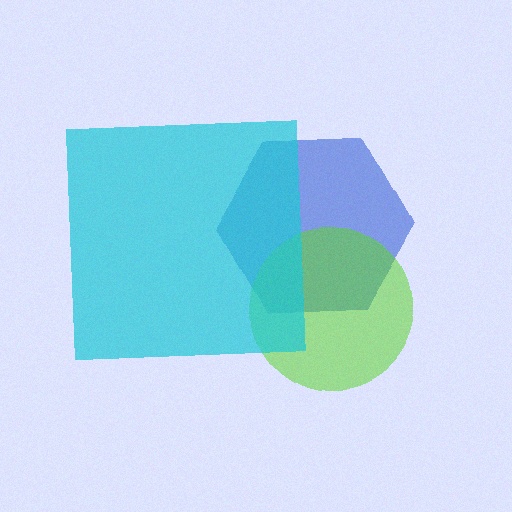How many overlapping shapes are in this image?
There are 3 overlapping shapes in the image.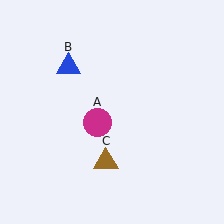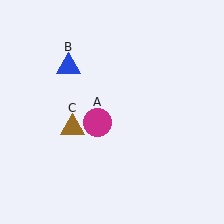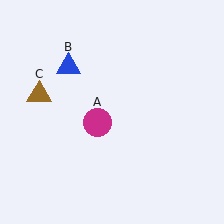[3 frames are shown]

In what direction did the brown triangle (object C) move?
The brown triangle (object C) moved up and to the left.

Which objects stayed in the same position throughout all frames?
Magenta circle (object A) and blue triangle (object B) remained stationary.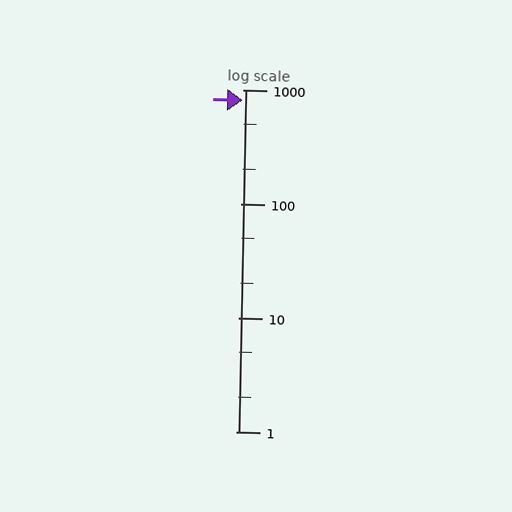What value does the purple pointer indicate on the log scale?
The pointer indicates approximately 810.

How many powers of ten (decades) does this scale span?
The scale spans 3 decades, from 1 to 1000.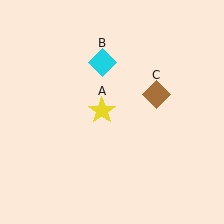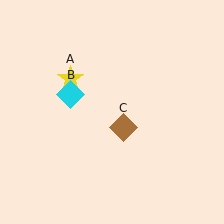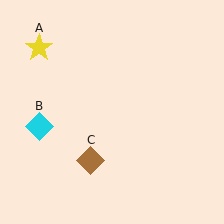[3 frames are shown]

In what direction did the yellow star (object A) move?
The yellow star (object A) moved up and to the left.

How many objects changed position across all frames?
3 objects changed position: yellow star (object A), cyan diamond (object B), brown diamond (object C).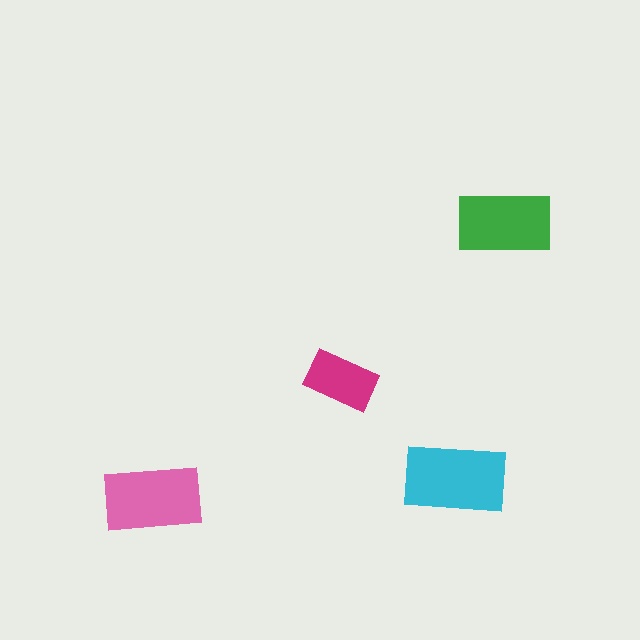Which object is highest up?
The green rectangle is topmost.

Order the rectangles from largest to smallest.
the cyan one, the pink one, the green one, the magenta one.